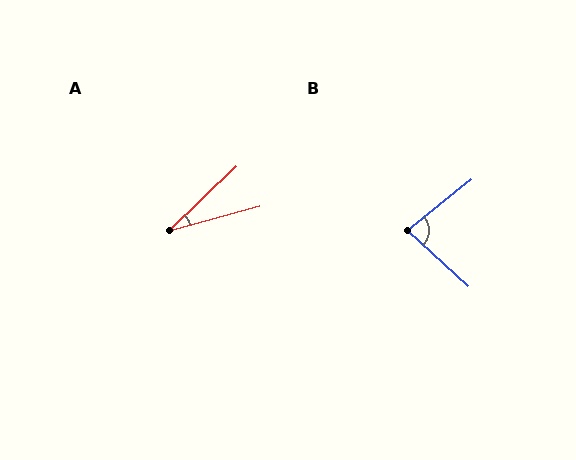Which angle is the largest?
B, at approximately 82 degrees.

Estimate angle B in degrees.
Approximately 82 degrees.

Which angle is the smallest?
A, at approximately 28 degrees.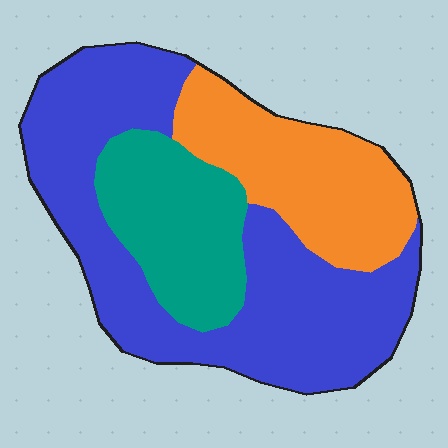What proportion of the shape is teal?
Teal takes up less than a quarter of the shape.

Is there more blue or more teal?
Blue.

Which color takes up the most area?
Blue, at roughly 55%.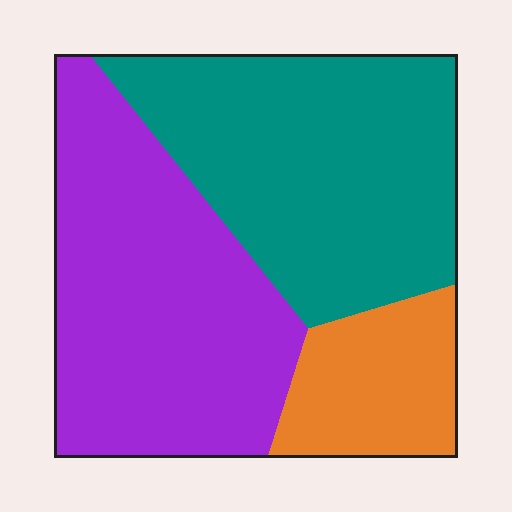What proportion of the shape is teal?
Teal takes up about two fifths (2/5) of the shape.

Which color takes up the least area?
Orange, at roughly 15%.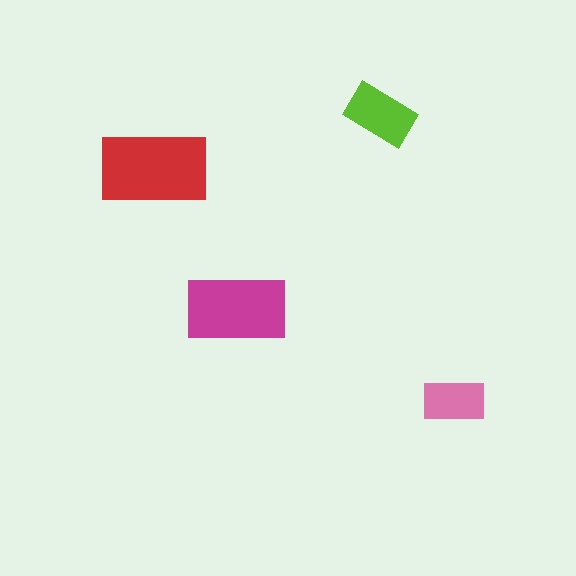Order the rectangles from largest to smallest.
the red one, the magenta one, the lime one, the pink one.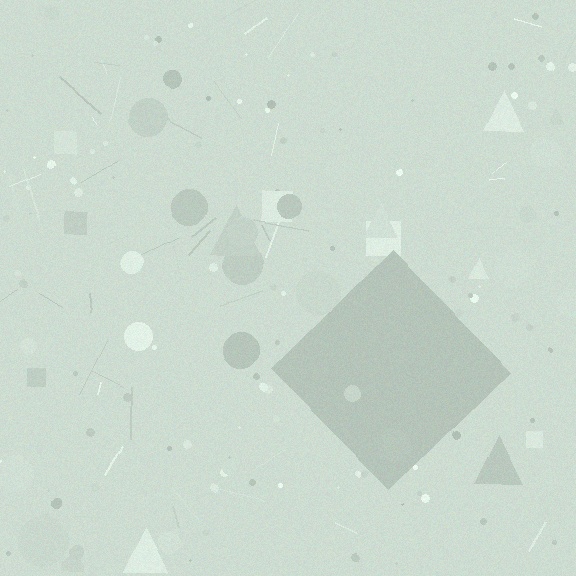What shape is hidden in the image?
A diamond is hidden in the image.